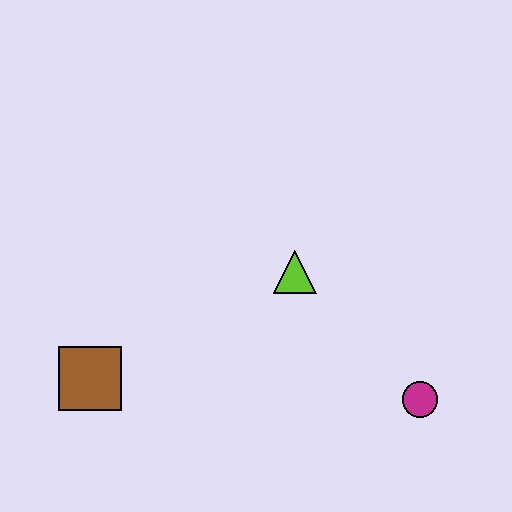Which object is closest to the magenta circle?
The lime triangle is closest to the magenta circle.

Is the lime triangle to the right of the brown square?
Yes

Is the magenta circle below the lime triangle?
Yes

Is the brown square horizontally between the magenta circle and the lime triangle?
No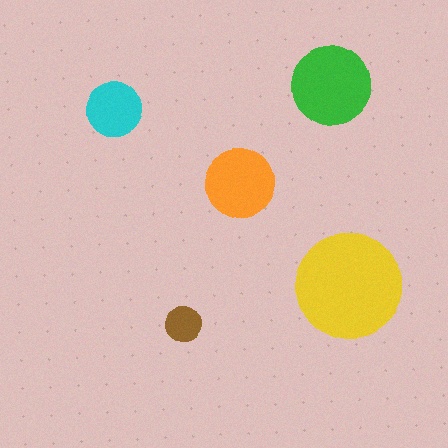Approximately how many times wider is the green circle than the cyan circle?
About 1.5 times wider.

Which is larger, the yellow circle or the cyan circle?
The yellow one.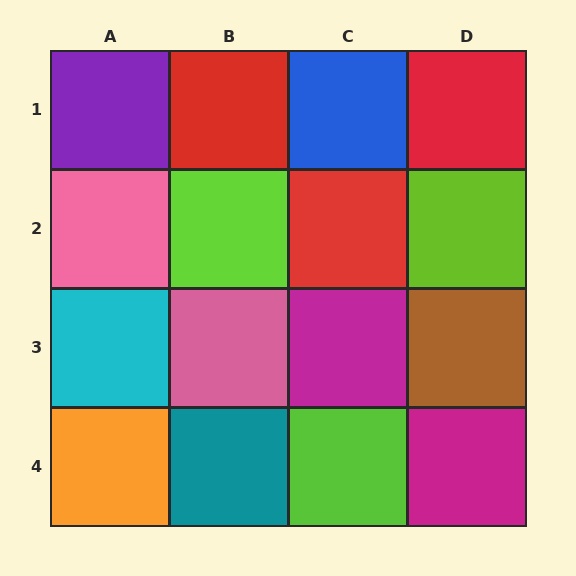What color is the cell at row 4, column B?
Teal.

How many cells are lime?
3 cells are lime.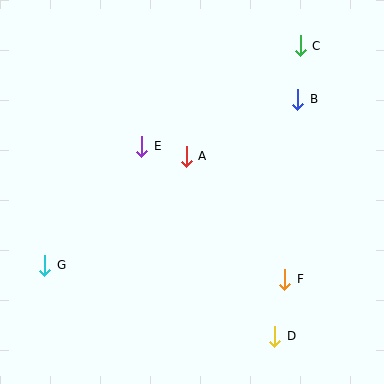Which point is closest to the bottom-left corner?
Point G is closest to the bottom-left corner.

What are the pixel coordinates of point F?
Point F is at (285, 279).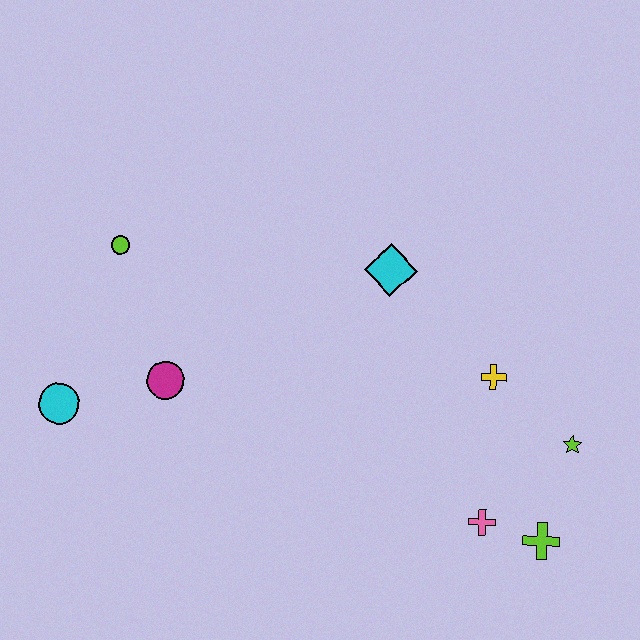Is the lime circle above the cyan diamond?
Yes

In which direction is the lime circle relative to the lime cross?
The lime circle is to the left of the lime cross.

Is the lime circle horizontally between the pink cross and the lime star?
No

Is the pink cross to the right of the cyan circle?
Yes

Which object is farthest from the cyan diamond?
The cyan circle is farthest from the cyan diamond.